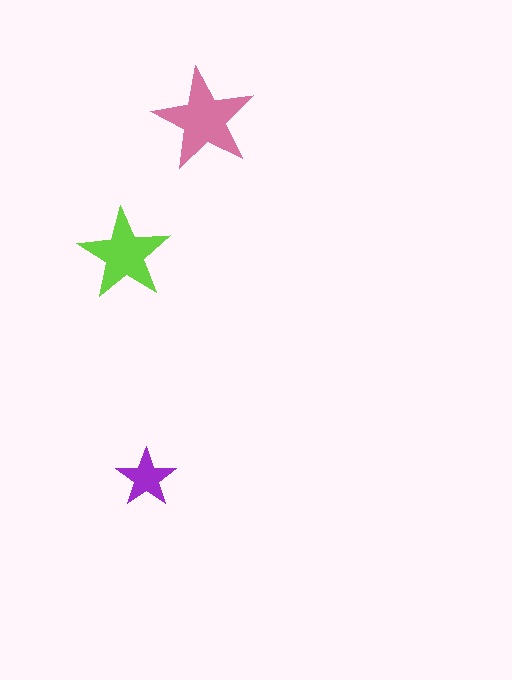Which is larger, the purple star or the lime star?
The lime one.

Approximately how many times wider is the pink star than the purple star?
About 1.5 times wider.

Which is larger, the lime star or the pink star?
The pink one.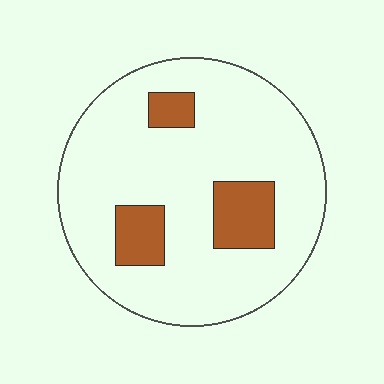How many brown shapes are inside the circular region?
3.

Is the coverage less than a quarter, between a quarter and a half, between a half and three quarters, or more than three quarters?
Less than a quarter.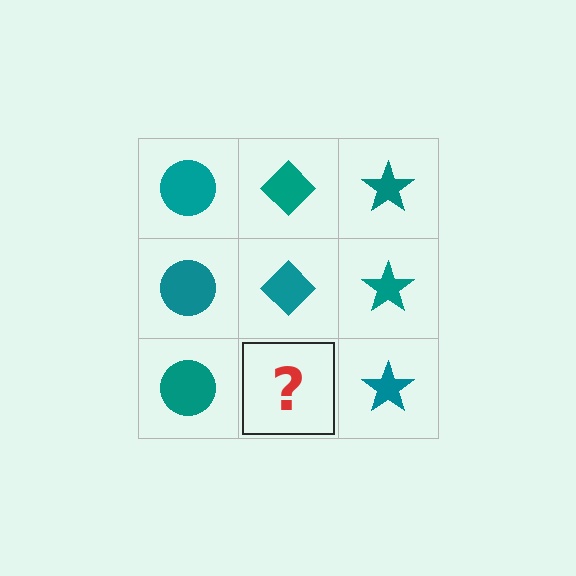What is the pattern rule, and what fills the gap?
The rule is that each column has a consistent shape. The gap should be filled with a teal diamond.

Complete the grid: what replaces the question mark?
The question mark should be replaced with a teal diamond.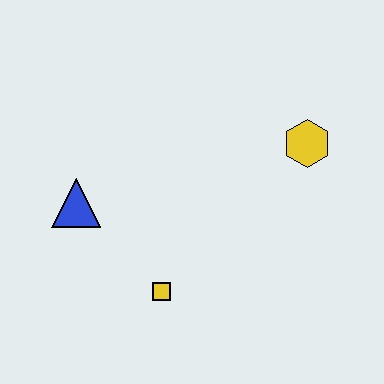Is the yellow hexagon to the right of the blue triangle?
Yes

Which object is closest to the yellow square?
The blue triangle is closest to the yellow square.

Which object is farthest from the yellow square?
The yellow hexagon is farthest from the yellow square.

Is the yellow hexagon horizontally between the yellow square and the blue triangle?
No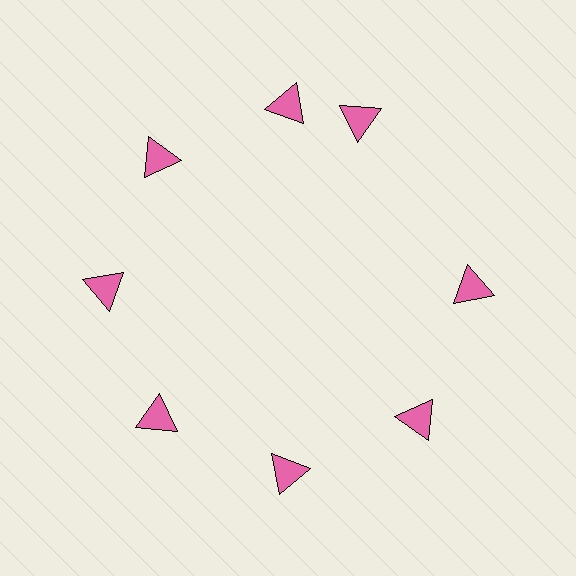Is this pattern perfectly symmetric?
No. The 8 pink triangles are arranged in a ring, but one element near the 2 o'clock position is rotated out of alignment along the ring, breaking the 8-fold rotational symmetry.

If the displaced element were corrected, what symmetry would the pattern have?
It would have 8-fold rotational symmetry — the pattern would map onto itself every 45 degrees.